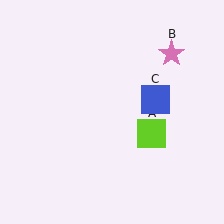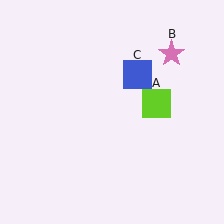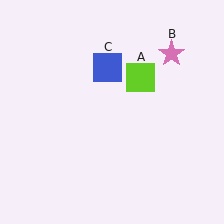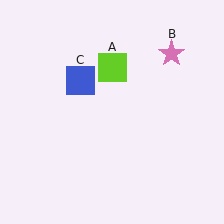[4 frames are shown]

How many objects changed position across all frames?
2 objects changed position: lime square (object A), blue square (object C).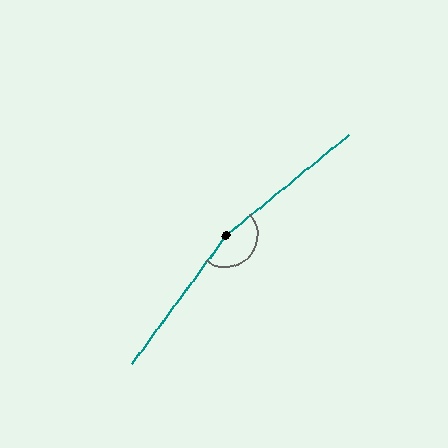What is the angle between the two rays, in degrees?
Approximately 165 degrees.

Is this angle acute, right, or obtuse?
It is obtuse.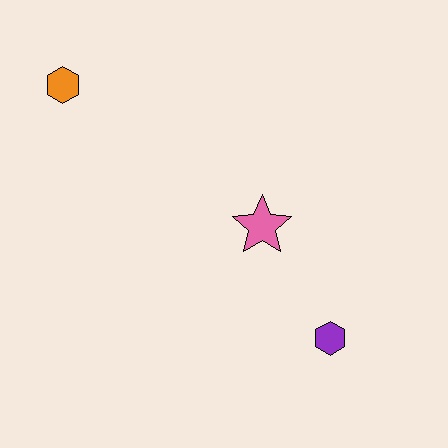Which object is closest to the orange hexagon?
The pink star is closest to the orange hexagon.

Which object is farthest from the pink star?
The orange hexagon is farthest from the pink star.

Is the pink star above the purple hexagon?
Yes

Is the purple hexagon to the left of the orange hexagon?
No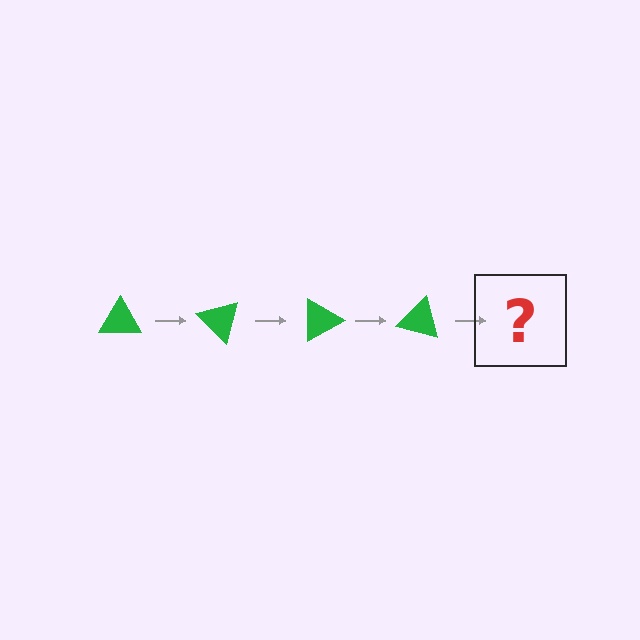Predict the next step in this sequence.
The next step is a green triangle rotated 180 degrees.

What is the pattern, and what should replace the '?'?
The pattern is that the triangle rotates 45 degrees each step. The '?' should be a green triangle rotated 180 degrees.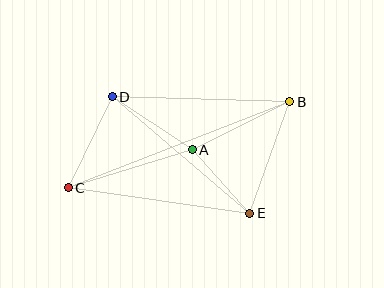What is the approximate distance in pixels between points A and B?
The distance between A and B is approximately 109 pixels.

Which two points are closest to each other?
Points A and E are closest to each other.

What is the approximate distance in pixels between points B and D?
The distance between B and D is approximately 178 pixels.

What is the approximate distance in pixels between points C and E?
The distance between C and E is approximately 184 pixels.